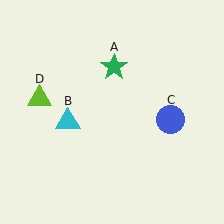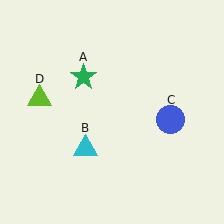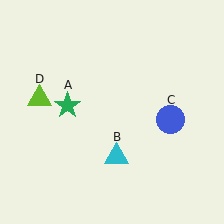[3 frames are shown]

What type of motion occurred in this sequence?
The green star (object A), cyan triangle (object B) rotated counterclockwise around the center of the scene.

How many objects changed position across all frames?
2 objects changed position: green star (object A), cyan triangle (object B).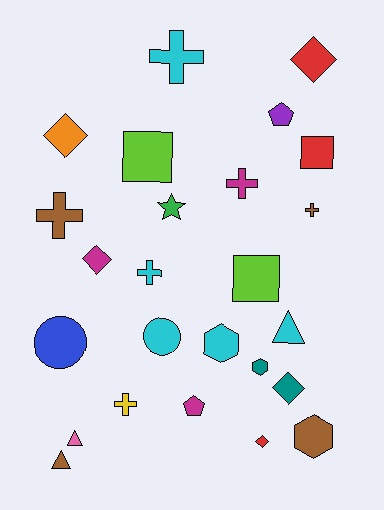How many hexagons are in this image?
There are 3 hexagons.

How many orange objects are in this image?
There is 1 orange object.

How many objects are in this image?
There are 25 objects.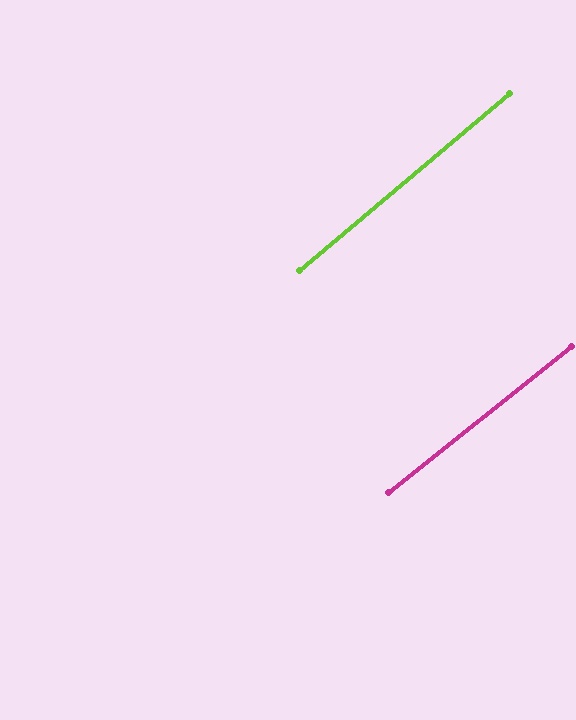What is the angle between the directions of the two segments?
Approximately 1 degree.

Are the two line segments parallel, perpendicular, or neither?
Parallel — their directions differ by only 1.5°.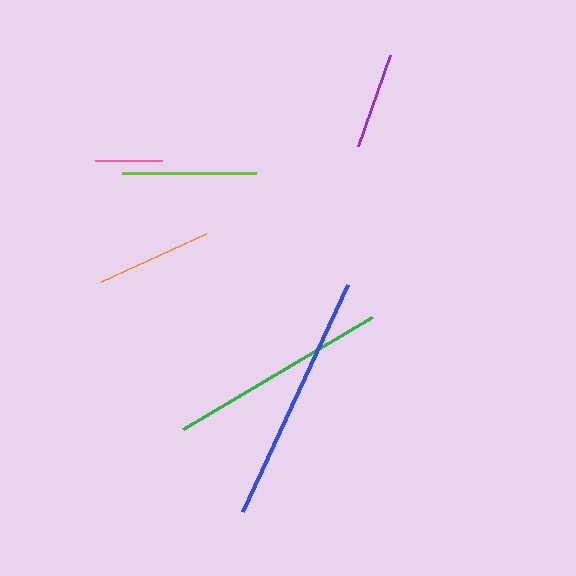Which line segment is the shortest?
The pink line is the shortest at approximately 67 pixels.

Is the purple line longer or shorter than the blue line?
The blue line is longer than the purple line.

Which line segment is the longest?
The blue line is the longest at approximately 250 pixels.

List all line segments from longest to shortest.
From longest to shortest: blue, green, lime, orange, purple, pink.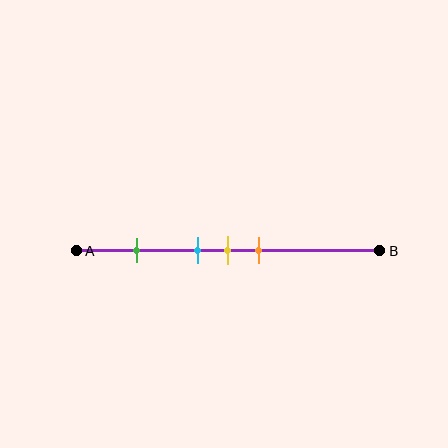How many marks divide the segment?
There are 4 marks dividing the segment.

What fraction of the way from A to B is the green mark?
The green mark is approximately 20% (0.2) of the way from A to B.